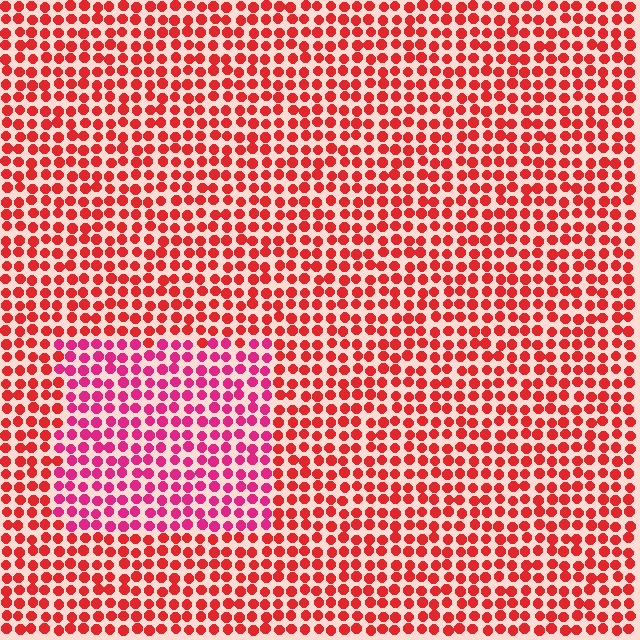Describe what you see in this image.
The image is filled with small red elements in a uniform arrangement. A rectangle-shaped region is visible where the elements are tinted to a slightly different hue, forming a subtle color boundary.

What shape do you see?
I see a rectangle.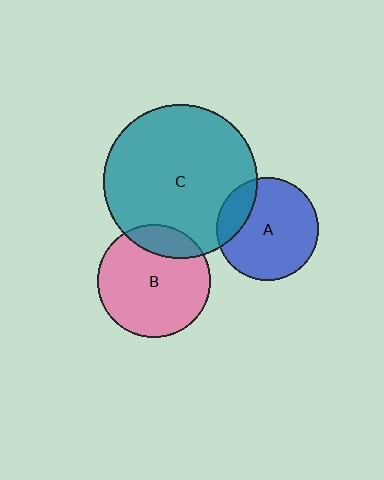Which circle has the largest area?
Circle C (teal).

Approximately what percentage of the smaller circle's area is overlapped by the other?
Approximately 15%.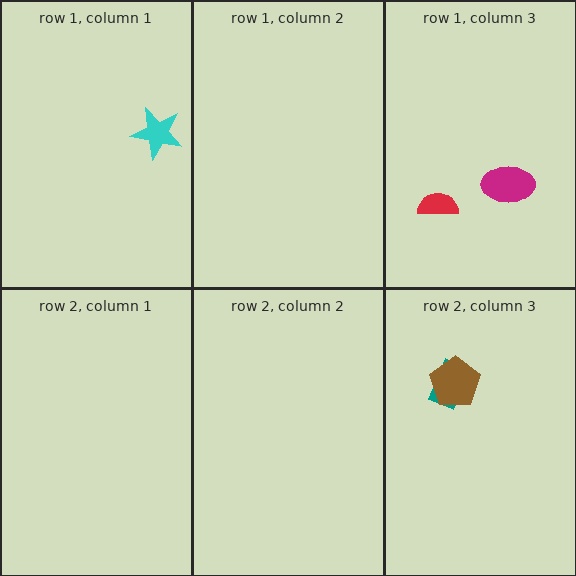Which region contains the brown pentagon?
The row 2, column 3 region.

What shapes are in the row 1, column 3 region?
The magenta ellipse, the red semicircle.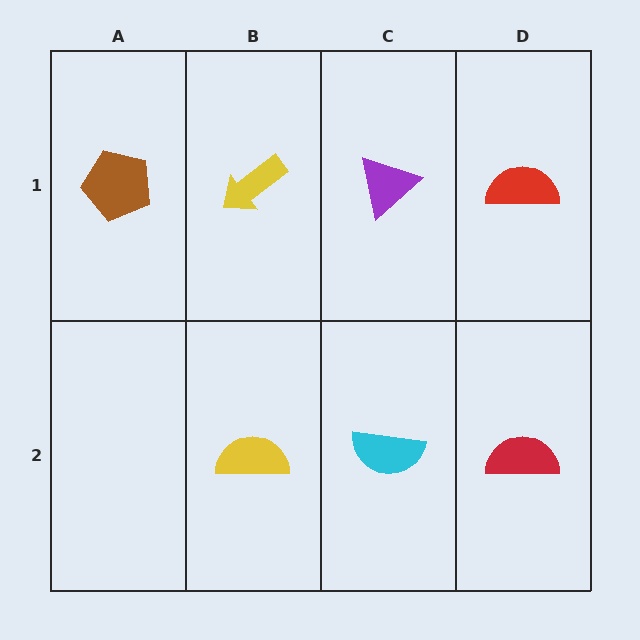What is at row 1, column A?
A brown pentagon.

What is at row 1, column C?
A purple triangle.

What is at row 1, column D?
A red semicircle.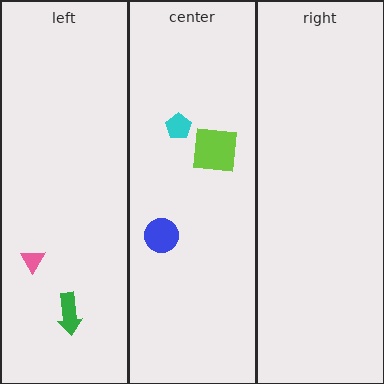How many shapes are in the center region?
3.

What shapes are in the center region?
The cyan pentagon, the blue circle, the lime square.